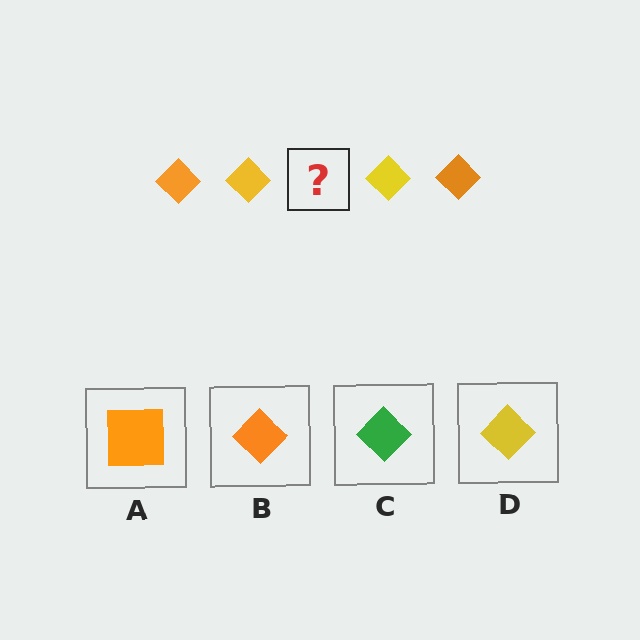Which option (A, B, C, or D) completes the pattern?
B.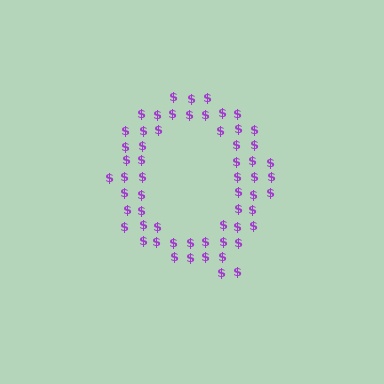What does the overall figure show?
The overall figure shows the letter Q.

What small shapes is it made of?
It is made of small dollar signs.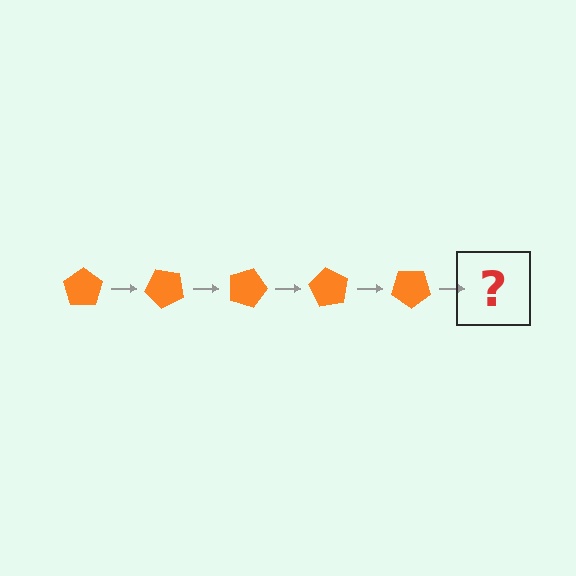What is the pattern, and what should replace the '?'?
The pattern is that the pentagon rotates 45 degrees each step. The '?' should be an orange pentagon rotated 225 degrees.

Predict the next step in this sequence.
The next step is an orange pentagon rotated 225 degrees.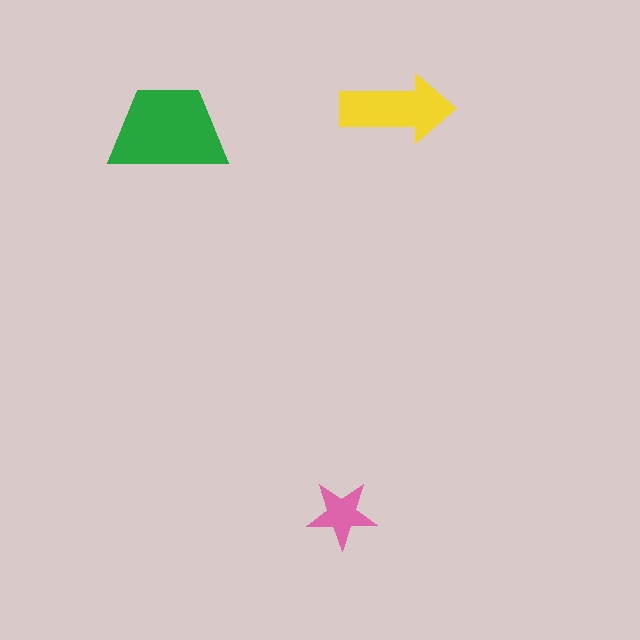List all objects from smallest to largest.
The pink star, the yellow arrow, the green trapezoid.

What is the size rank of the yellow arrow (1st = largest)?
2nd.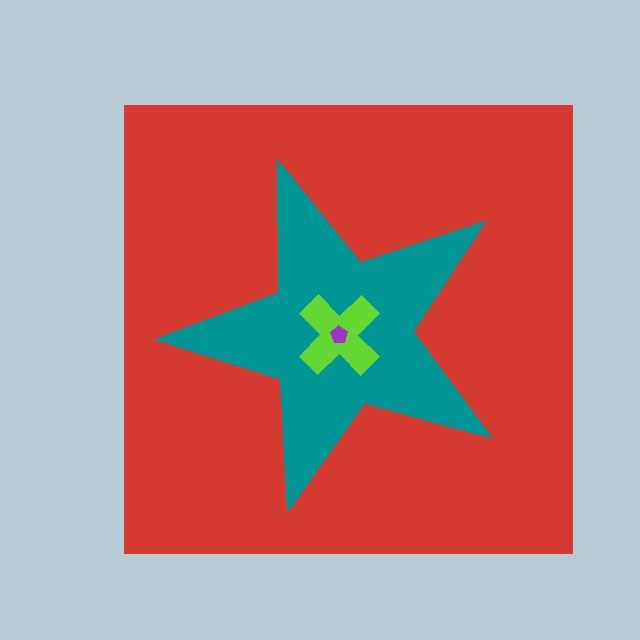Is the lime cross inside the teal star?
Yes.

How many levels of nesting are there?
4.